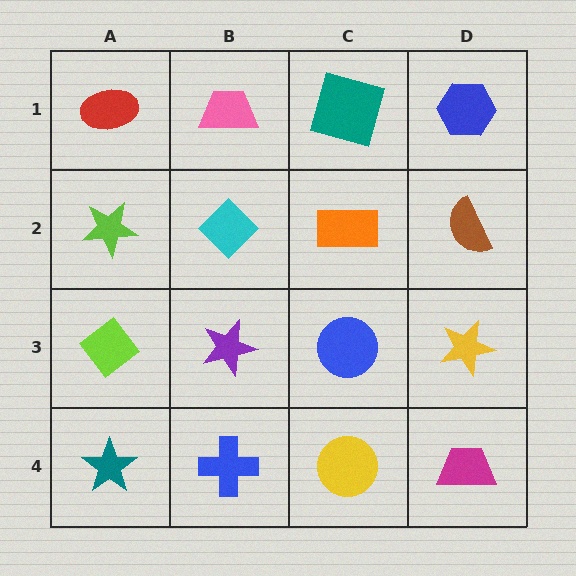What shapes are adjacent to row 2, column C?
A teal square (row 1, column C), a blue circle (row 3, column C), a cyan diamond (row 2, column B), a brown semicircle (row 2, column D).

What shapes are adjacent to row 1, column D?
A brown semicircle (row 2, column D), a teal square (row 1, column C).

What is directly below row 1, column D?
A brown semicircle.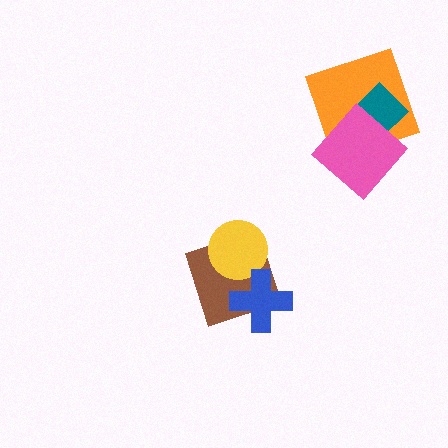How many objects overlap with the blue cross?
1 object overlaps with the blue cross.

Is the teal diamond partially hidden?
Yes, it is partially covered by another shape.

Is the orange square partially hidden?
Yes, it is partially covered by another shape.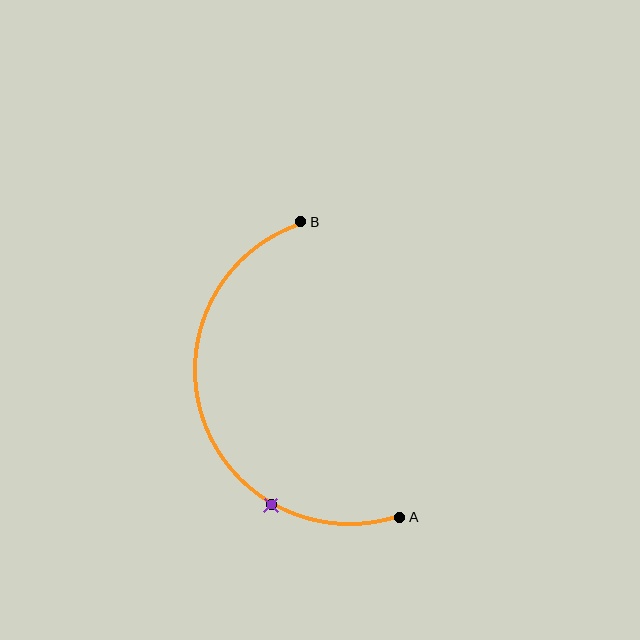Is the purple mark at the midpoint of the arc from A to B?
No. The purple mark lies on the arc but is closer to endpoint A. The arc midpoint would be at the point on the curve equidistant along the arc from both A and B.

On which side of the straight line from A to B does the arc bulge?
The arc bulges to the left of the straight line connecting A and B.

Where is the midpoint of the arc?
The arc midpoint is the point on the curve farthest from the straight line joining A and B. It sits to the left of that line.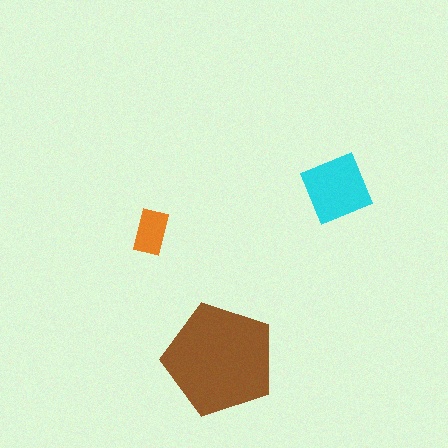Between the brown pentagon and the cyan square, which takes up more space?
The brown pentagon.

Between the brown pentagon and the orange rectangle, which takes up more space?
The brown pentagon.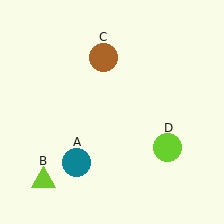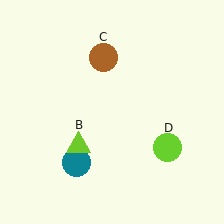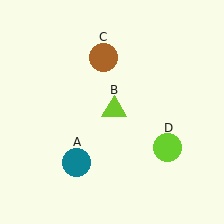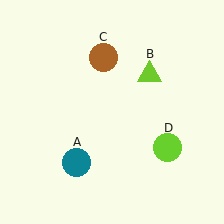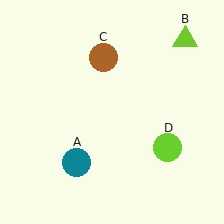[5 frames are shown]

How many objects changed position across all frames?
1 object changed position: lime triangle (object B).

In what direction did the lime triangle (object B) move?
The lime triangle (object B) moved up and to the right.